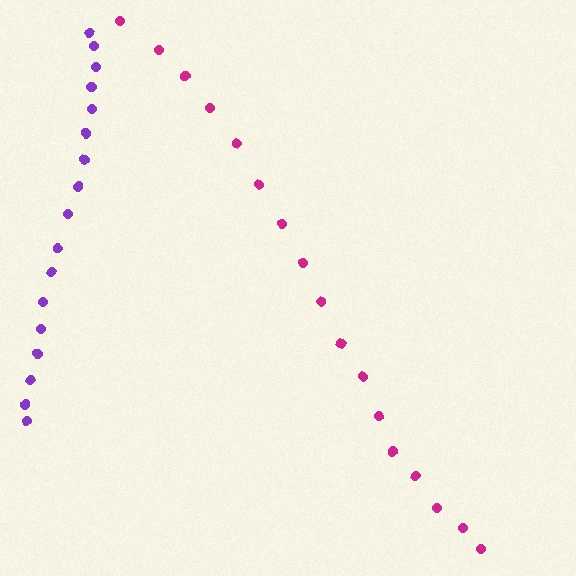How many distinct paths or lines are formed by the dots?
There are 2 distinct paths.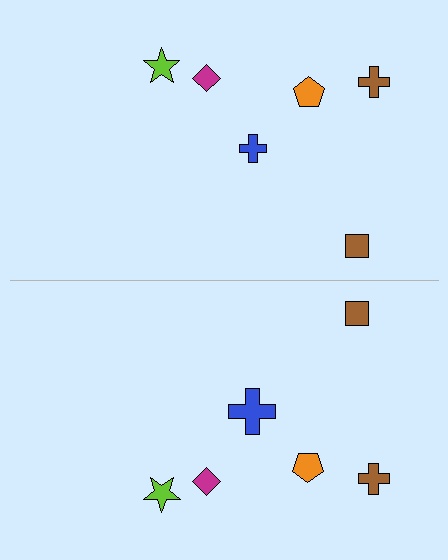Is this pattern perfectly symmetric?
No, the pattern is not perfectly symmetric. The blue cross on the bottom side has a different size than its mirror counterpart.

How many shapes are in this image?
There are 12 shapes in this image.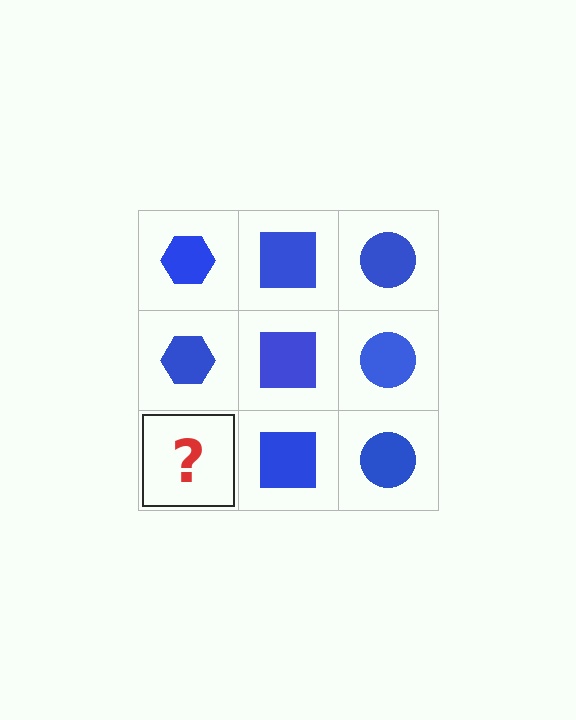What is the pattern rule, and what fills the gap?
The rule is that each column has a consistent shape. The gap should be filled with a blue hexagon.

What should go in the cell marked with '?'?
The missing cell should contain a blue hexagon.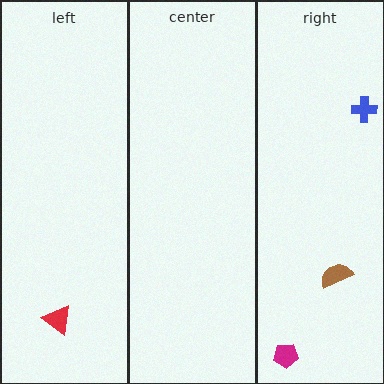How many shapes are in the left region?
1.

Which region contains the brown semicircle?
The right region.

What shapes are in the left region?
The red triangle.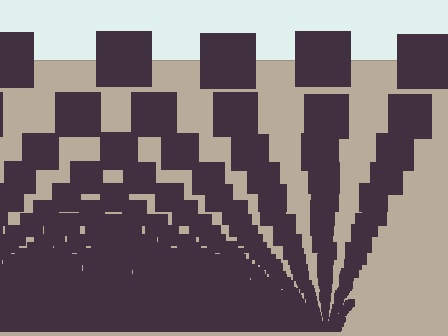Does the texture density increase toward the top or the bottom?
Density increases toward the bottom.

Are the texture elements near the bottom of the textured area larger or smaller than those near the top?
Smaller. The gradient is inverted — elements near the bottom are smaller and denser.